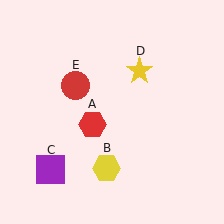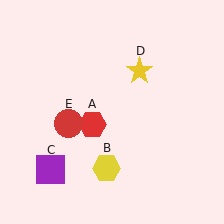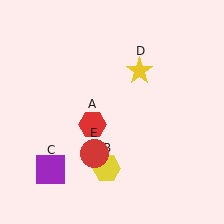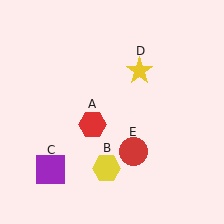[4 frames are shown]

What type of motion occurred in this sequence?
The red circle (object E) rotated counterclockwise around the center of the scene.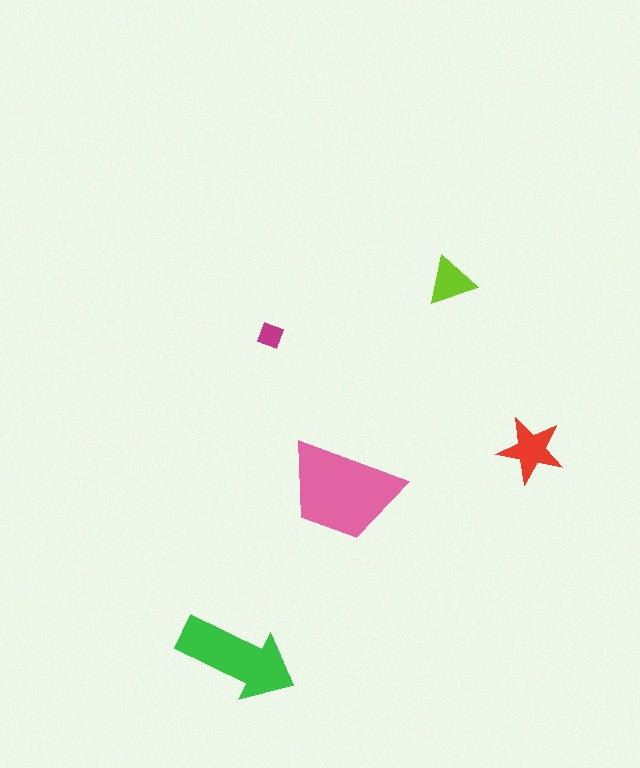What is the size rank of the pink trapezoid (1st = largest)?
1st.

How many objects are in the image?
There are 5 objects in the image.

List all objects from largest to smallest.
The pink trapezoid, the green arrow, the red star, the lime triangle, the magenta diamond.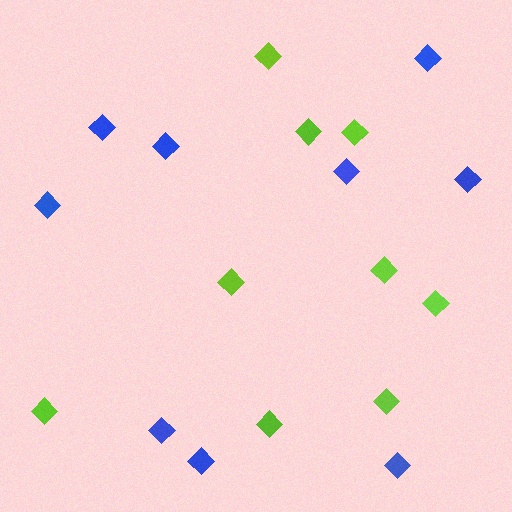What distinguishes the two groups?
There are 2 groups: one group of blue diamonds (9) and one group of lime diamonds (9).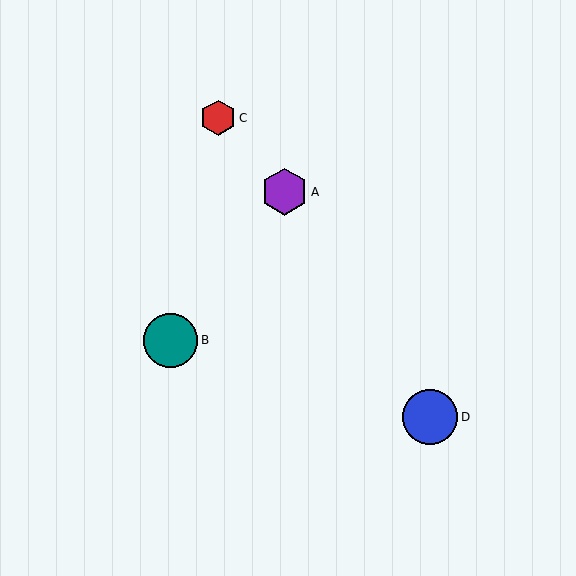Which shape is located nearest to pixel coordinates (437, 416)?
The blue circle (labeled D) at (430, 417) is nearest to that location.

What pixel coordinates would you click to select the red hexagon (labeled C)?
Click at (218, 118) to select the red hexagon C.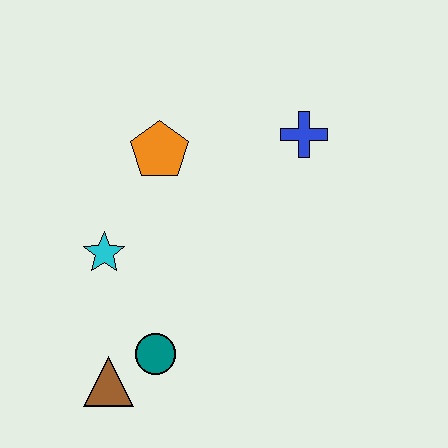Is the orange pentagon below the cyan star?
No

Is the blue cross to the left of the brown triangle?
No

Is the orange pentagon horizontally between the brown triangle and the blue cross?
Yes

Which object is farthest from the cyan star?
The blue cross is farthest from the cyan star.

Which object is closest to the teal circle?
The brown triangle is closest to the teal circle.